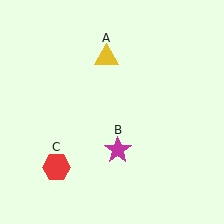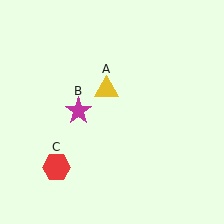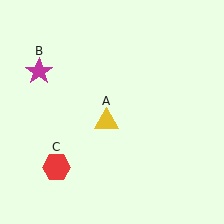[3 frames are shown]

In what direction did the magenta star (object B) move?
The magenta star (object B) moved up and to the left.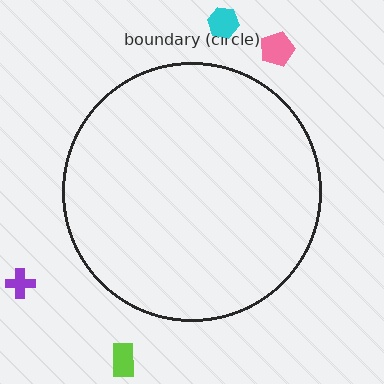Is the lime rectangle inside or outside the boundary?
Outside.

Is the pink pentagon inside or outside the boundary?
Outside.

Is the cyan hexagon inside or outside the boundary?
Outside.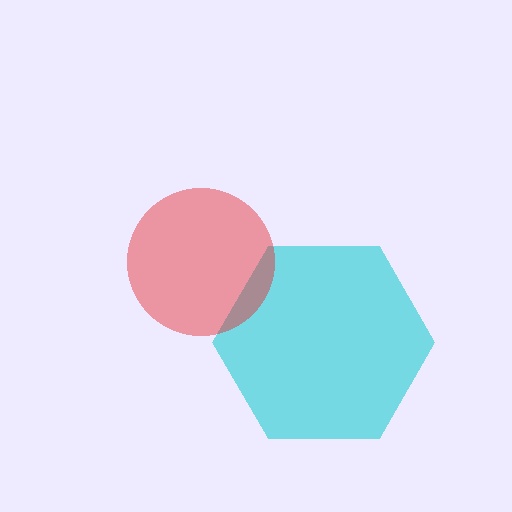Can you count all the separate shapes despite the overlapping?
Yes, there are 2 separate shapes.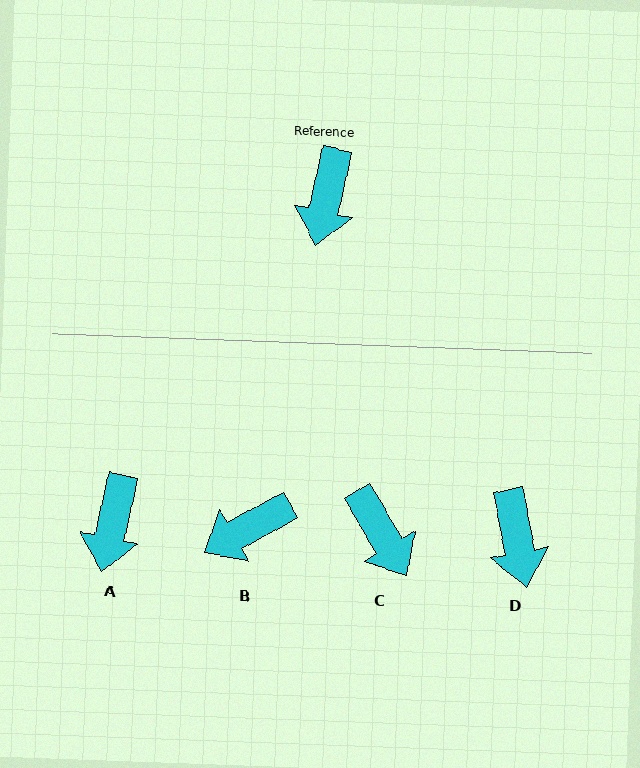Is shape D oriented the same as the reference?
No, it is off by about 23 degrees.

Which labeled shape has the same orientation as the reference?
A.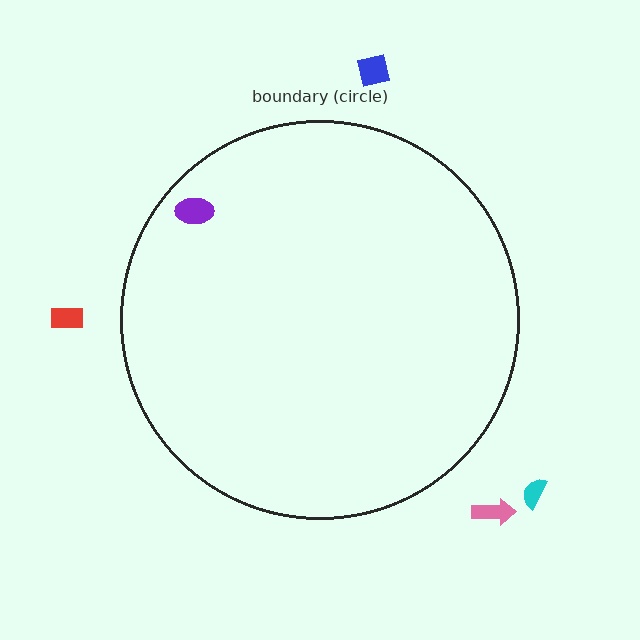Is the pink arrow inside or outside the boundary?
Outside.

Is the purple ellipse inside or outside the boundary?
Inside.